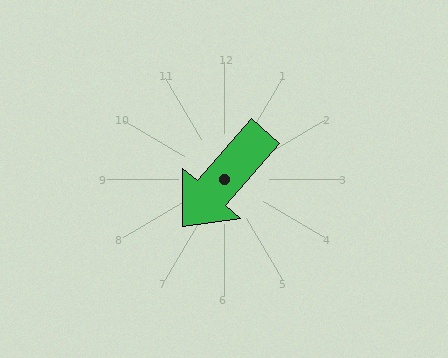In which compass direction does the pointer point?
Southwest.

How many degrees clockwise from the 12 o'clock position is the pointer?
Approximately 221 degrees.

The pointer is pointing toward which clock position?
Roughly 7 o'clock.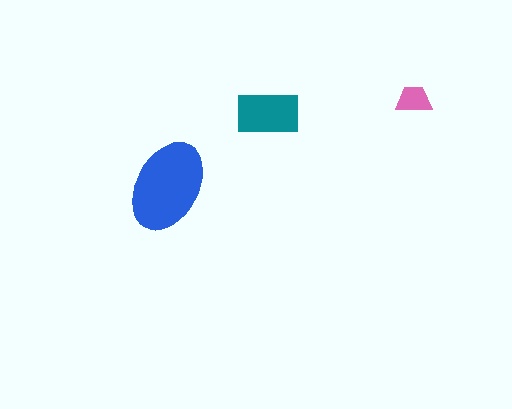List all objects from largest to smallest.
The blue ellipse, the teal rectangle, the pink trapezoid.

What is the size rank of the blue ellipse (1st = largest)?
1st.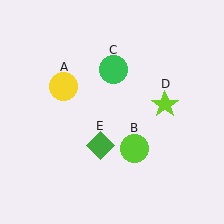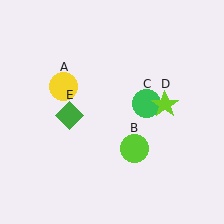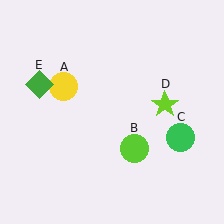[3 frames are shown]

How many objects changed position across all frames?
2 objects changed position: green circle (object C), green diamond (object E).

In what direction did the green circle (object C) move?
The green circle (object C) moved down and to the right.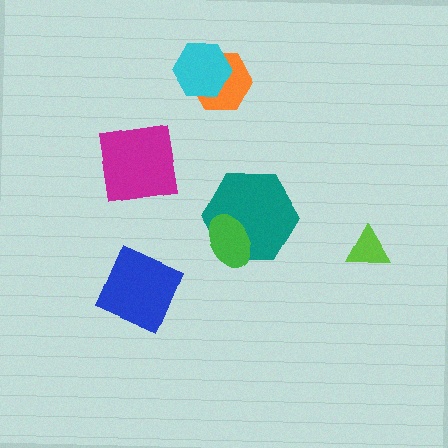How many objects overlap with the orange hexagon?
1 object overlaps with the orange hexagon.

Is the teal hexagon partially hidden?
Yes, it is partially covered by another shape.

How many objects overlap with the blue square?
0 objects overlap with the blue square.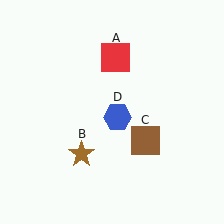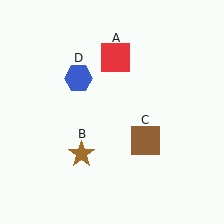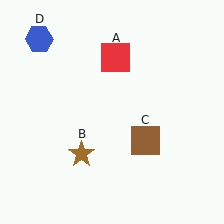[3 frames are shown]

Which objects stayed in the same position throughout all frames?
Red square (object A) and brown star (object B) and brown square (object C) remained stationary.